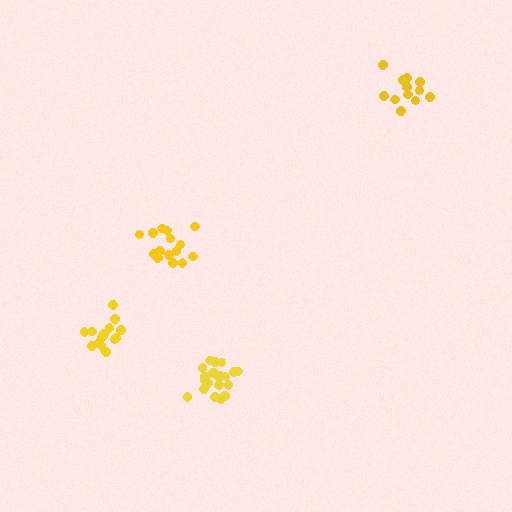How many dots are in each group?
Group 1: 15 dots, Group 2: 15 dots, Group 3: 21 dots, Group 4: 15 dots (66 total).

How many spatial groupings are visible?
There are 4 spatial groupings.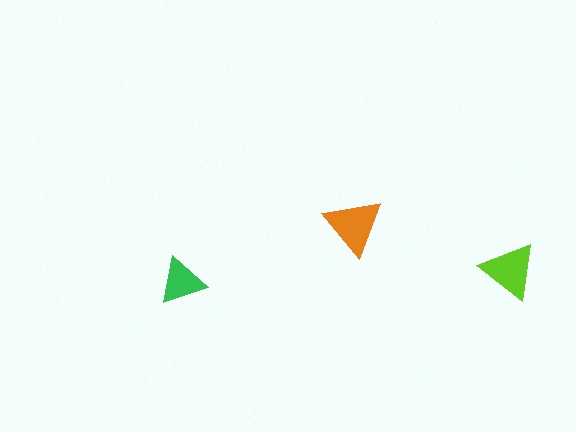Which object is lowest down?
The green triangle is bottommost.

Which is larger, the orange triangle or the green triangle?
The orange one.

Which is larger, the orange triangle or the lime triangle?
The orange one.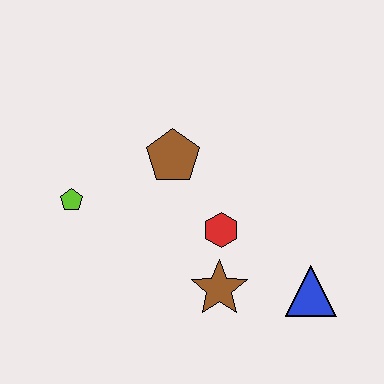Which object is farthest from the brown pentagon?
The blue triangle is farthest from the brown pentagon.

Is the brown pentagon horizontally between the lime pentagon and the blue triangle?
Yes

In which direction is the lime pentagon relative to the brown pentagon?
The lime pentagon is to the left of the brown pentagon.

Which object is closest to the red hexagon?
The brown star is closest to the red hexagon.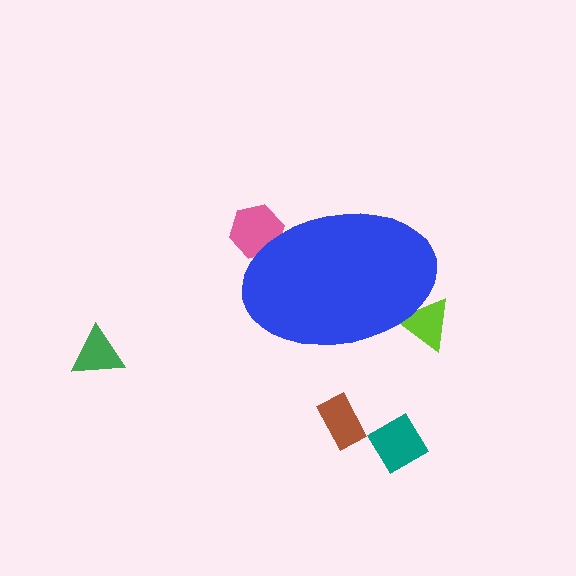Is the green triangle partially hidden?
No, the green triangle is fully visible.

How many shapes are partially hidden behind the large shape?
2 shapes are partially hidden.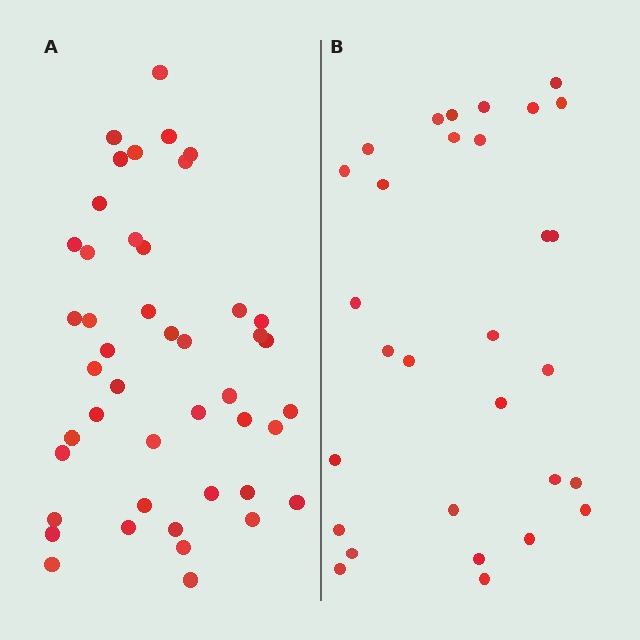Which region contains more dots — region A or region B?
Region A (the left region) has more dots.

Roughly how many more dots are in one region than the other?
Region A has approximately 15 more dots than region B.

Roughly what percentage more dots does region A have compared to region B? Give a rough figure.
About 50% more.